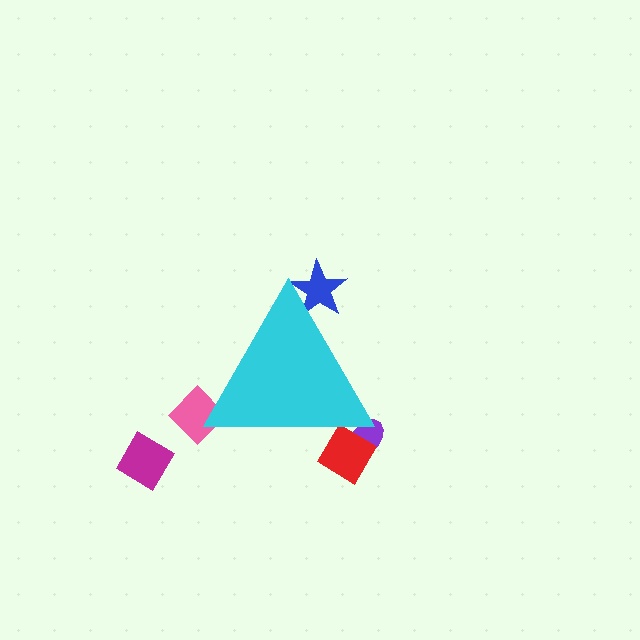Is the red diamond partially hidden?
Yes, the red diamond is partially hidden behind the cyan triangle.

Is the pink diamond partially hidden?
Yes, the pink diamond is partially hidden behind the cyan triangle.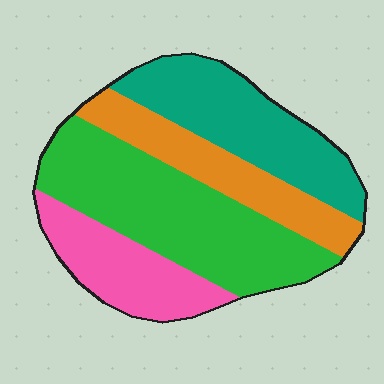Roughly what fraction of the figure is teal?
Teal covers roughly 25% of the figure.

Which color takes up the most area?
Green, at roughly 35%.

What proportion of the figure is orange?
Orange covers around 20% of the figure.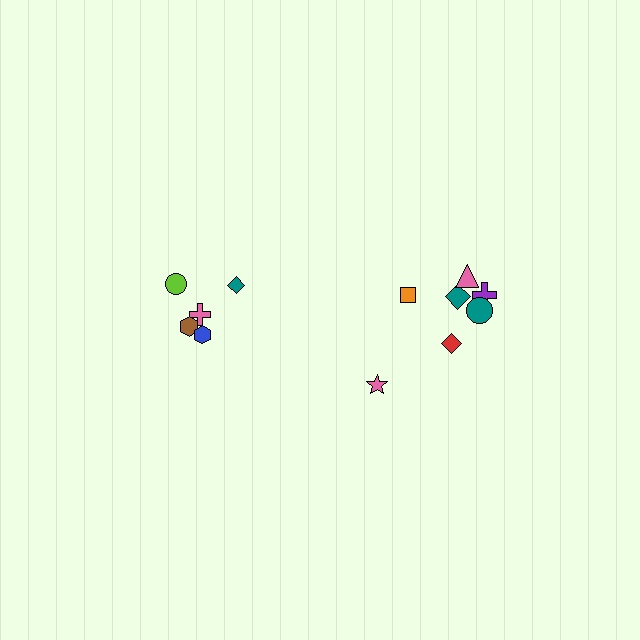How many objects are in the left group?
There are 5 objects.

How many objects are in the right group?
There are 7 objects.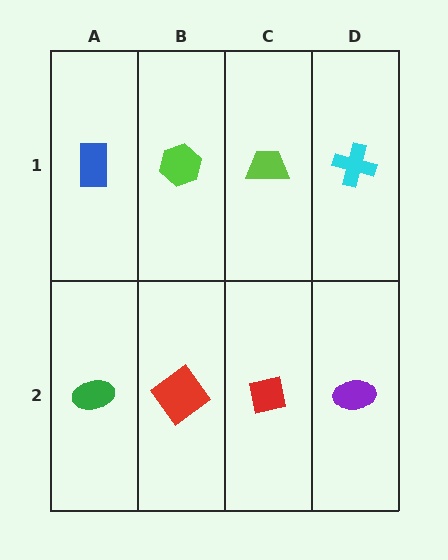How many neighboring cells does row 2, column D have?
2.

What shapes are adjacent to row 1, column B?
A red diamond (row 2, column B), a blue rectangle (row 1, column A), a lime trapezoid (row 1, column C).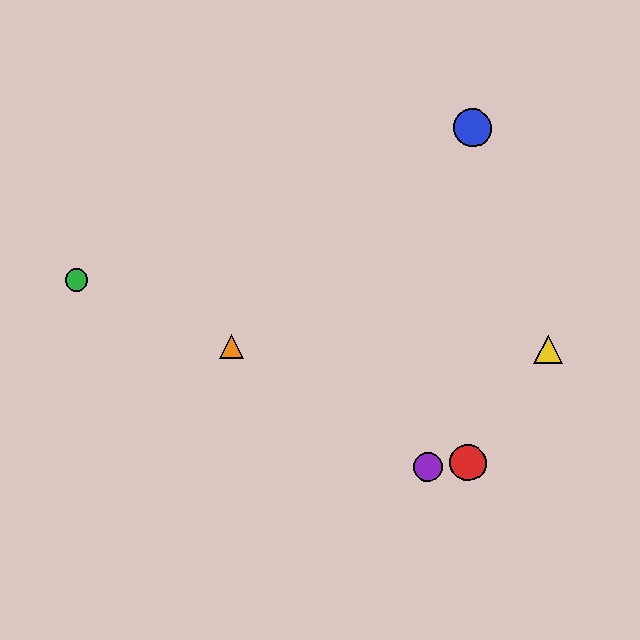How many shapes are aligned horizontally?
2 shapes (the yellow triangle, the orange triangle) are aligned horizontally.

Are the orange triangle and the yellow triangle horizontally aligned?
Yes, both are at y≈346.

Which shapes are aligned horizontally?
The yellow triangle, the orange triangle are aligned horizontally.